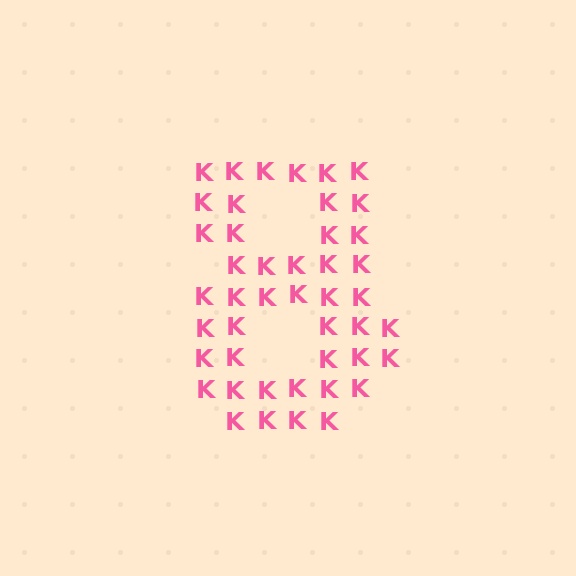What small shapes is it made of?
It is made of small letter K's.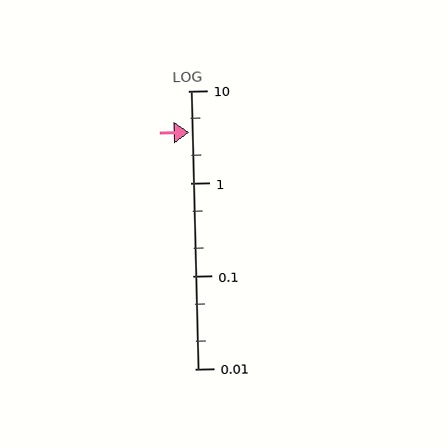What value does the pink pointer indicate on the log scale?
The pointer indicates approximately 3.6.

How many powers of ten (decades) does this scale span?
The scale spans 3 decades, from 0.01 to 10.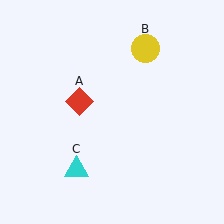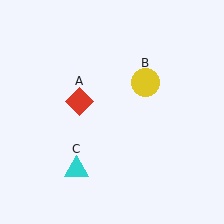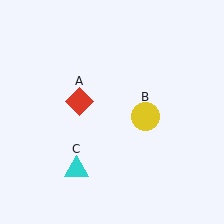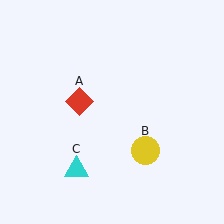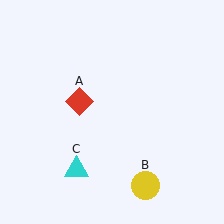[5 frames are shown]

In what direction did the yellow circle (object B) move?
The yellow circle (object B) moved down.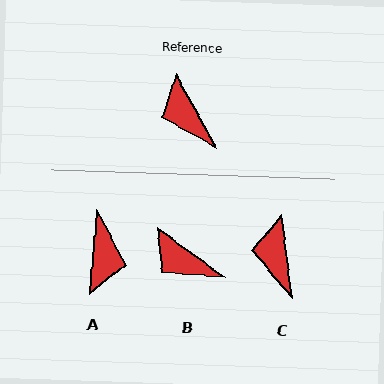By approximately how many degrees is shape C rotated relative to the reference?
Approximately 22 degrees clockwise.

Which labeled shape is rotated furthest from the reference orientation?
A, about 145 degrees away.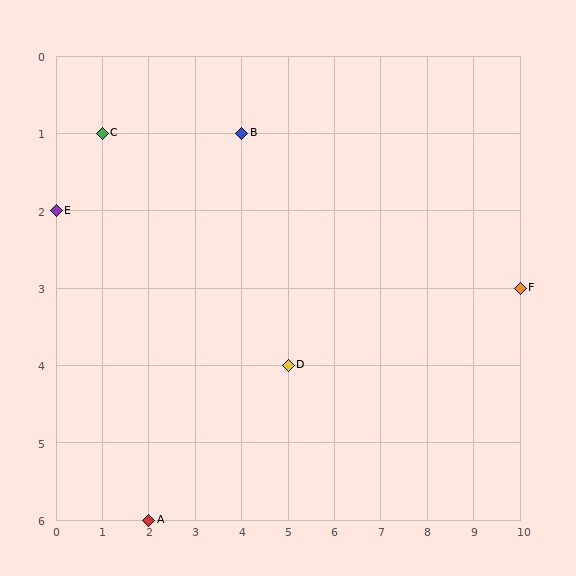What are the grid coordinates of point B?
Point B is at grid coordinates (4, 1).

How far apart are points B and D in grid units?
Points B and D are 1 column and 3 rows apart (about 3.2 grid units diagonally).